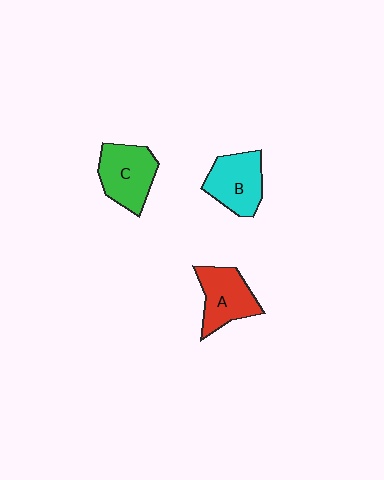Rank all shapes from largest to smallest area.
From largest to smallest: C (green), A (red), B (cyan).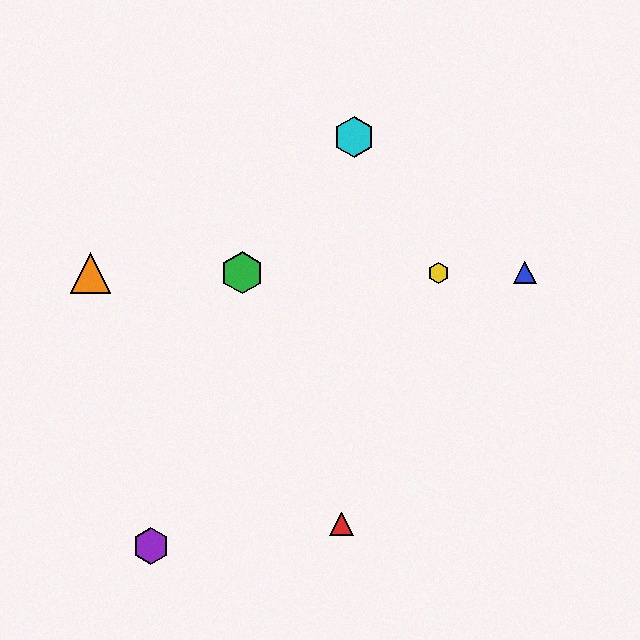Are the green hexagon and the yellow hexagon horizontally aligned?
Yes, both are at y≈273.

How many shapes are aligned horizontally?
4 shapes (the blue triangle, the green hexagon, the yellow hexagon, the orange triangle) are aligned horizontally.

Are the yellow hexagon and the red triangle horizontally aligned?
No, the yellow hexagon is at y≈273 and the red triangle is at y≈524.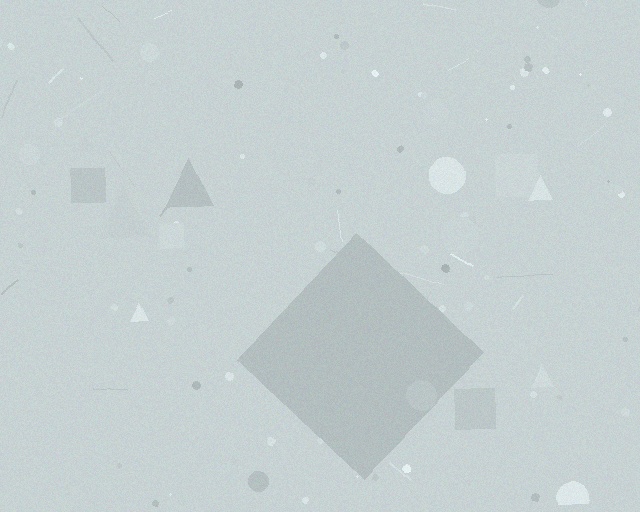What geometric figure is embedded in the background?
A diamond is embedded in the background.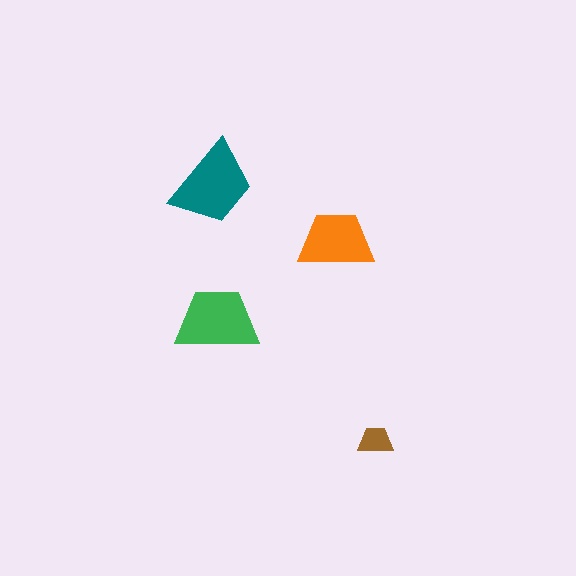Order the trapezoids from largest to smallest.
the teal one, the green one, the orange one, the brown one.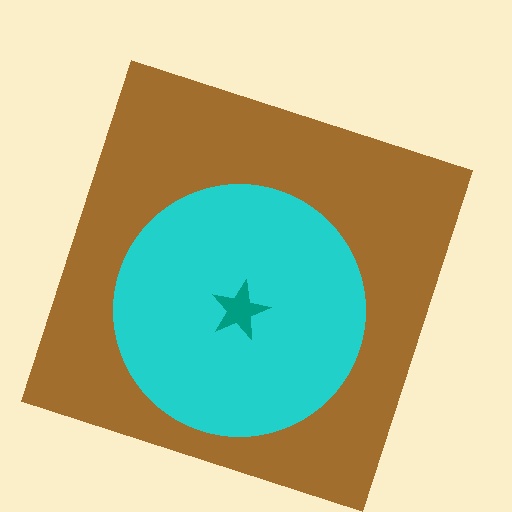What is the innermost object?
The teal star.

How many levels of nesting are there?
3.